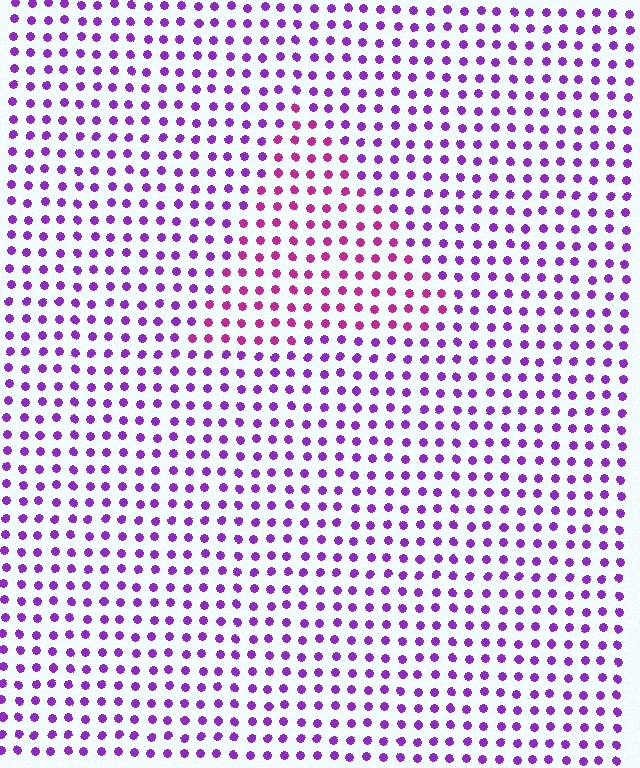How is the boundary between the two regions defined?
The boundary is defined purely by a slight shift in hue (about 36 degrees). Spacing, size, and orientation are identical on both sides.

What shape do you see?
I see a triangle.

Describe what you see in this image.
The image is filled with small purple elements in a uniform arrangement. A triangle-shaped region is visible where the elements are tinted to a slightly different hue, forming a subtle color boundary.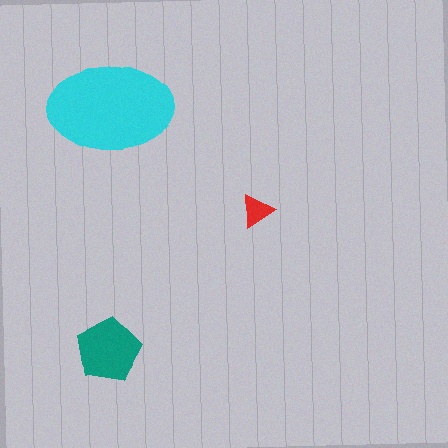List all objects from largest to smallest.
The cyan ellipse, the teal pentagon, the red triangle.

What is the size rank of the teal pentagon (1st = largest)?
2nd.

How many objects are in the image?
There are 3 objects in the image.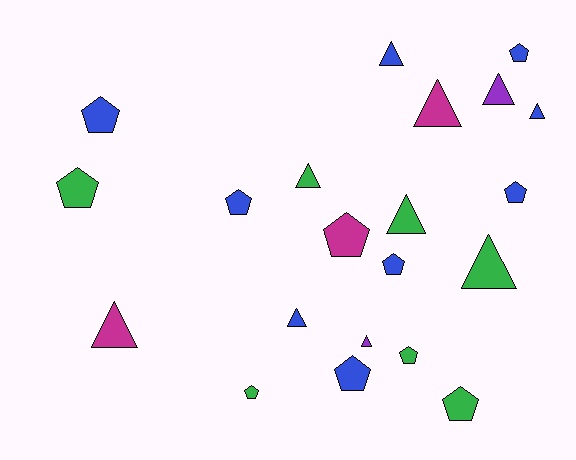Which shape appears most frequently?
Pentagon, with 11 objects.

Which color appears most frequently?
Blue, with 9 objects.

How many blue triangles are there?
There are 3 blue triangles.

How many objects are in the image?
There are 21 objects.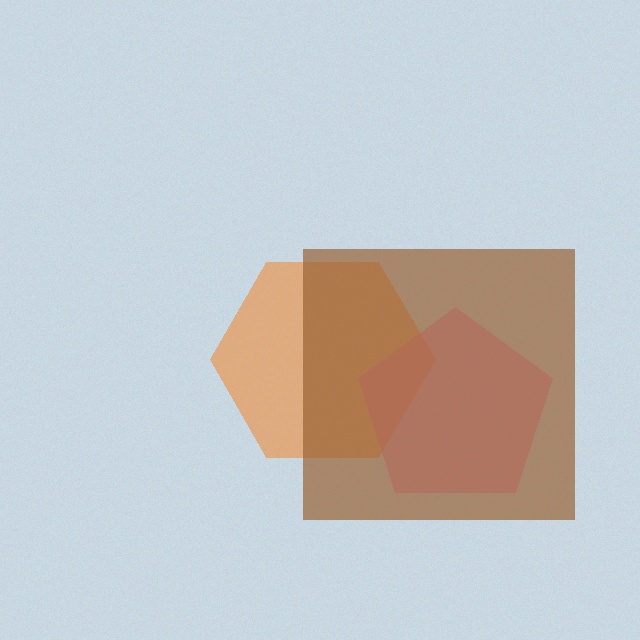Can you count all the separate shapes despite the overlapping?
Yes, there are 3 separate shapes.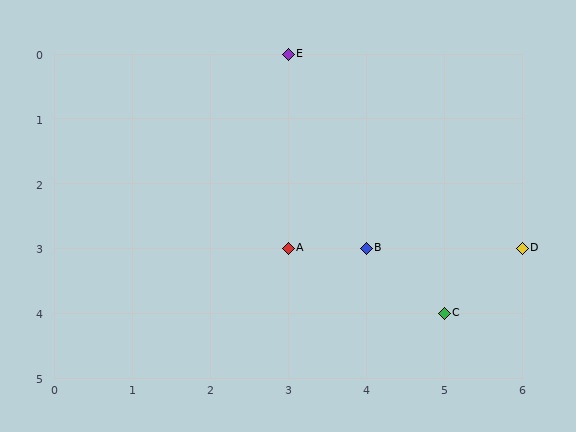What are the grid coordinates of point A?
Point A is at grid coordinates (3, 3).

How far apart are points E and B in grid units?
Points E and B are 1 column and 3 rows apart (about 3.2 grid units diagonally).